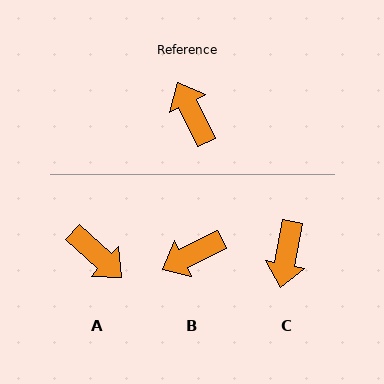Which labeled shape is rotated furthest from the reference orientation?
A, about 159 degrees away.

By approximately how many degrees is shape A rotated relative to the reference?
Approximately 159 degrees clockwise.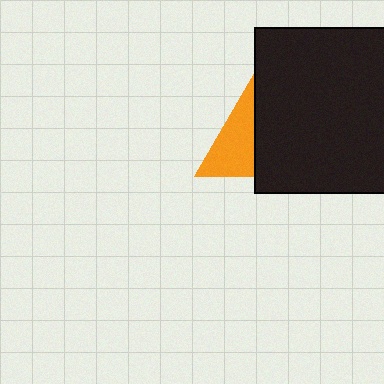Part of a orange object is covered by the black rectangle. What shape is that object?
It is a triangle.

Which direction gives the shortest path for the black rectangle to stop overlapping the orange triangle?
Moving right gives the shortest separation.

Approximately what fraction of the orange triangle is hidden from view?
Roughly 53% of the orange triangle is hidden behind the black rectangle.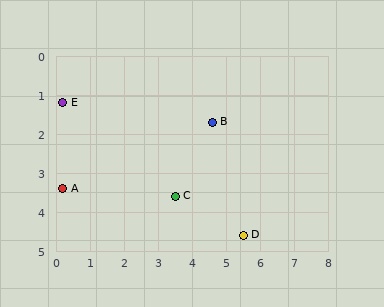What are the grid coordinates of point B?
Point B is at approximately (4.6, 1.7).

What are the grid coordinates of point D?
Point D is at approximately (5.5, 4.6).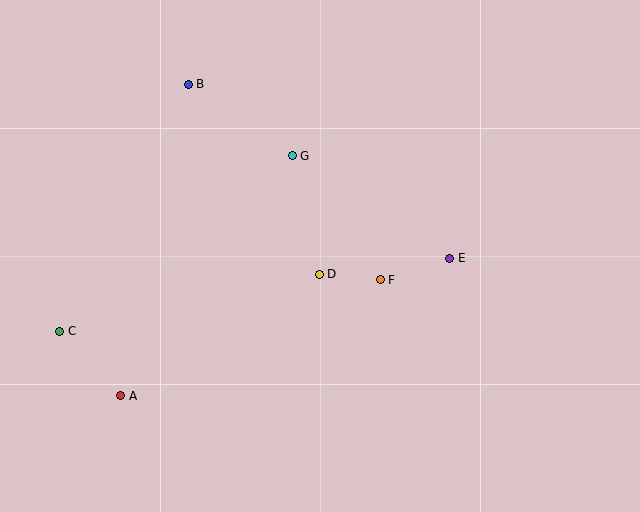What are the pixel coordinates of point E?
Point E is at (450, 258).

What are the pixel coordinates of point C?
Point C is at (60, 331).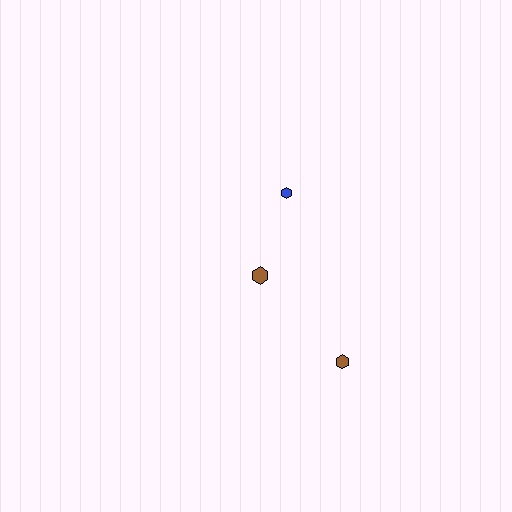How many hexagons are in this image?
There are 3 hexagons.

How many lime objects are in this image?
There are no lime objects.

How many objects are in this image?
There are 3 objects.